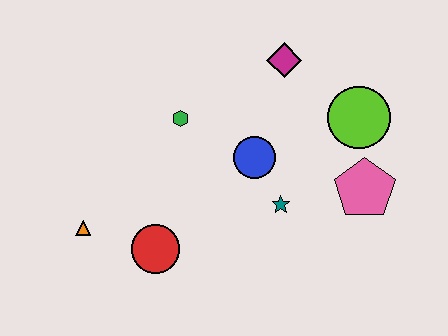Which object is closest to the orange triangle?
The red circle is closest to the orange triangle.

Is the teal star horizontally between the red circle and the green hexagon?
No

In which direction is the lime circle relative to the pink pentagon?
The lime circle is above the pink pentagon.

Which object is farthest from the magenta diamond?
The orange triangle is farthest from the magenta diamond.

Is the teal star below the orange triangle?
No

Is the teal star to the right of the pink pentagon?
No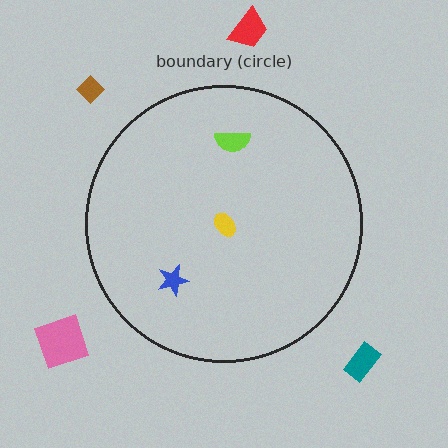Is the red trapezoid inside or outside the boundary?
Outside.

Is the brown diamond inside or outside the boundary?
Outside.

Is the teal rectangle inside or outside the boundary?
Outside.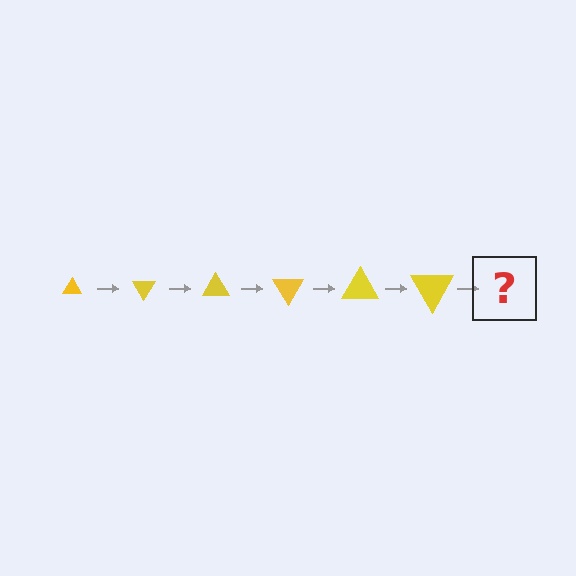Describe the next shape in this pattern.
It should be a triangle, larger than the previous one and rotated 360 degrees from the start.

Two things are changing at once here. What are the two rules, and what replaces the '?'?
The two rules are that the triangle grows larger each step and it rotates 60 degrees each step. The '?' should be a triangle, larger than the previous one and rotated 360 degrees from the start.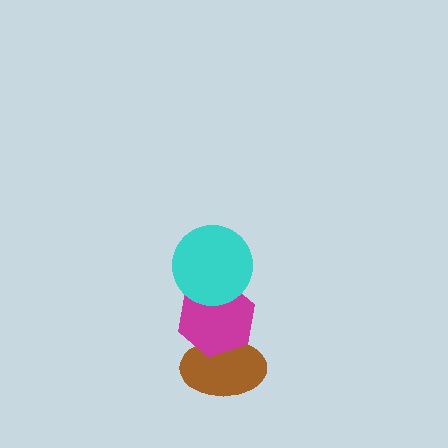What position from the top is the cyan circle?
The cyan circle is 1st from the top.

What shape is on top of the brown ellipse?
The magenta hexagon is on top of the brown ellipse.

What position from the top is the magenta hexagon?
The magenta hexagon is 2nd from the top.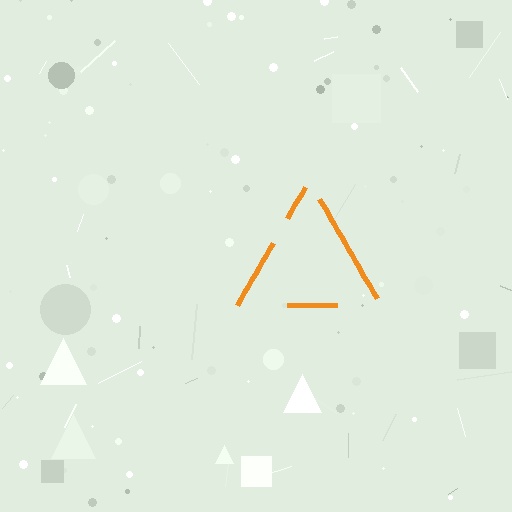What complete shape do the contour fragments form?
The contour fragments form a triangle.